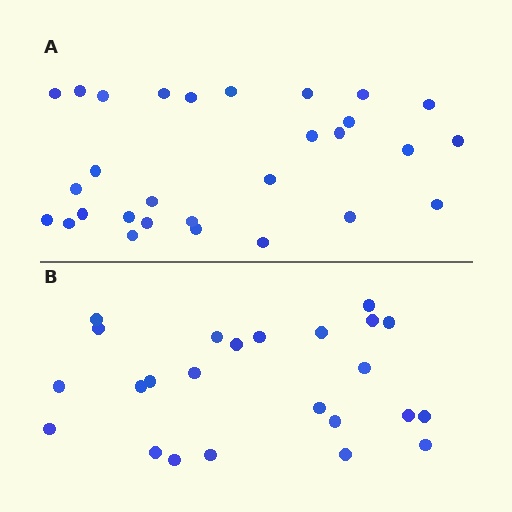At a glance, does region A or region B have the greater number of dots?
Region A (the top region) has more dots.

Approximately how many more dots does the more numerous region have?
Region A has about 5 more dots than region B.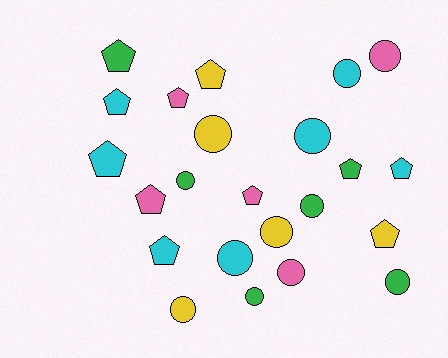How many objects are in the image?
There are 23 objects.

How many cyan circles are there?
There are 3 cyan circles.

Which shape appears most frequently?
Circle, with 12 objects.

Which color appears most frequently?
Cyan, with 7 objects.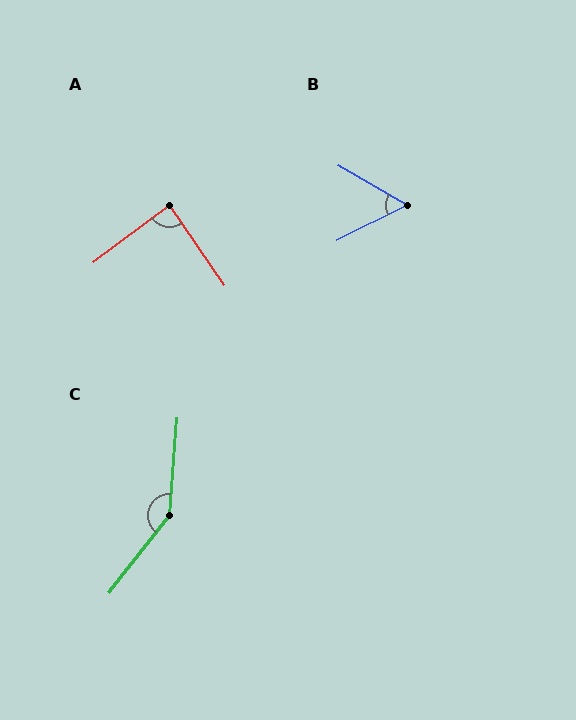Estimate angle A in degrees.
Approximately 87 degrees.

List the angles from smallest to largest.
B (57°), A (87°), C (146°).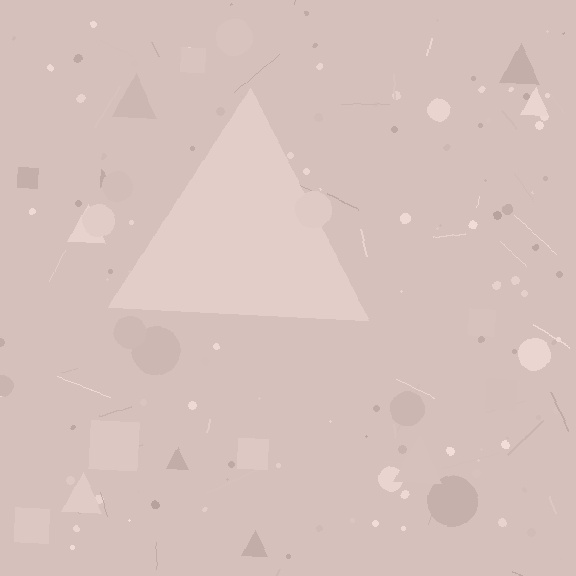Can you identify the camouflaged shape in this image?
The camouflaged shape is a triangle.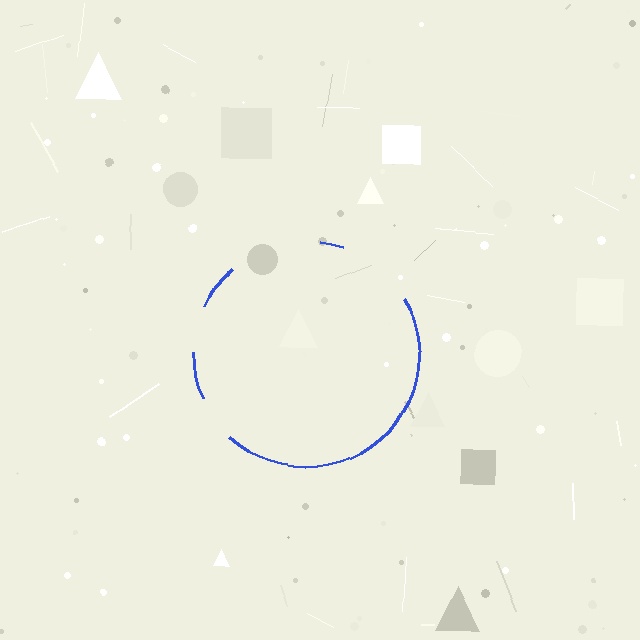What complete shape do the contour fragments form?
The contour fragments form a circle.